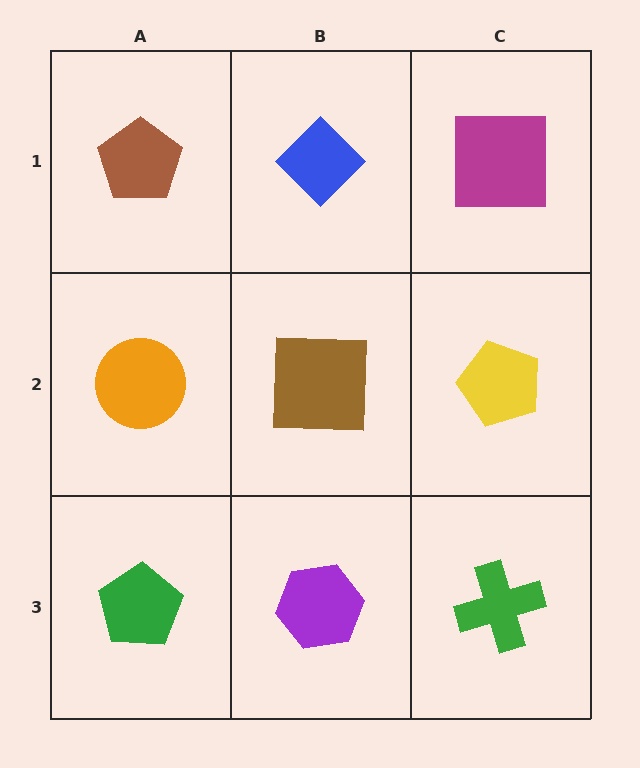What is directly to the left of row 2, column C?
A brown square.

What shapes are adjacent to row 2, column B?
A blue diamond (row 1, column B), a purple hexagon (row 3, column B), an orange circle (row 2, column A), a yellow pentagon (row 2, column C).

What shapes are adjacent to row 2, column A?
A brown pentagon (row 1, column A), a green pentagon (row 3, column A), a brown square (row 2, column B).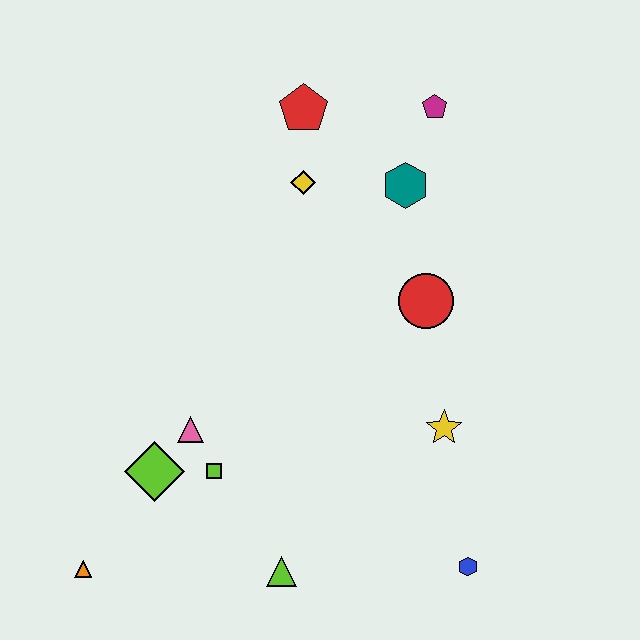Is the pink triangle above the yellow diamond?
No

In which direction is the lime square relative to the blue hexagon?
The lime square is to the left of the blue hexagon.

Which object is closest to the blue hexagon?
The yellow star is closest to the blue hexagon.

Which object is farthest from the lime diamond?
The magenta pentagon is farthest from the lime diamond.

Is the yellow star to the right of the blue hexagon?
No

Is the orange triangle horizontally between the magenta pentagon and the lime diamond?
No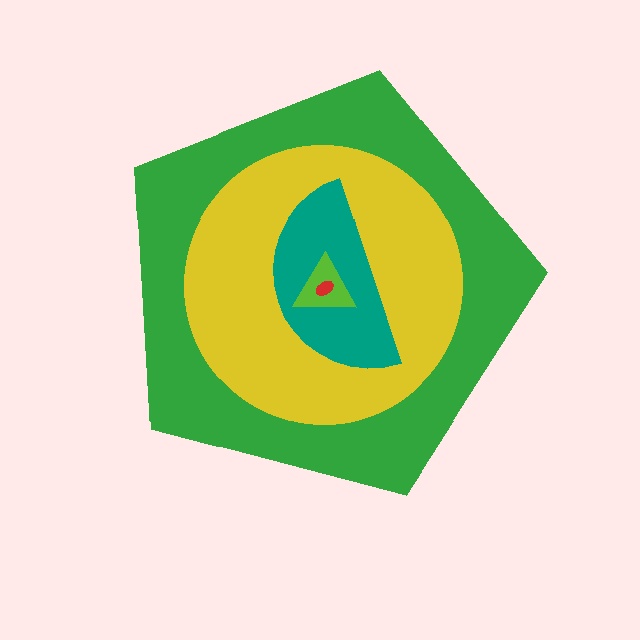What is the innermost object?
The red ellipse.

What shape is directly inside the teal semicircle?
The lime triangle.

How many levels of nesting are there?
5.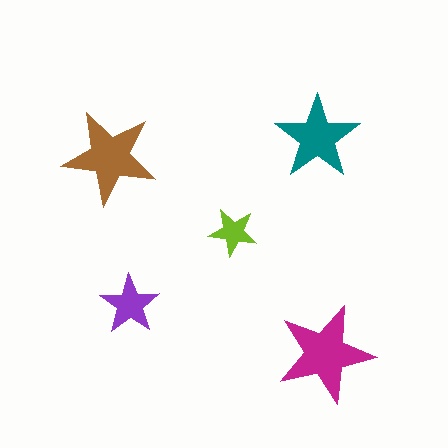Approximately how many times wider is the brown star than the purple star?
About 1.5 times wider.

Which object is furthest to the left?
The brown star is leftmost.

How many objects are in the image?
There are 5 objects in the image.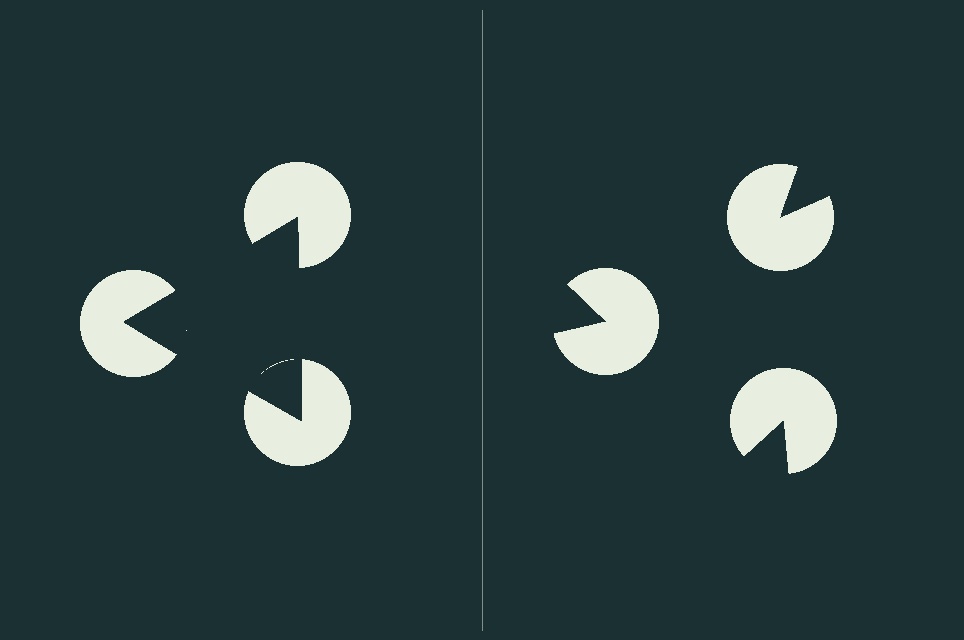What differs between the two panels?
The pac-man discs are positioned identically on both sides; only the wedge orientations differ. On the left they align to a triangle; on the right they are misaligned.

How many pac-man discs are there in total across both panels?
6 — 3 on each side.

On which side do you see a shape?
An illusory triangle appears on the left side. On the right side the wedge cuts are rotated, so no coherent shape forms.